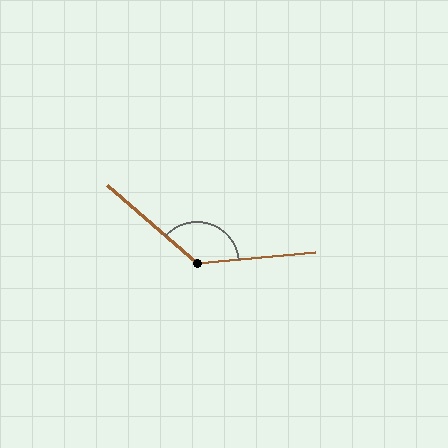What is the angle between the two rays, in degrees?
Approximately 134 degrees.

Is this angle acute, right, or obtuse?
It is obtuse.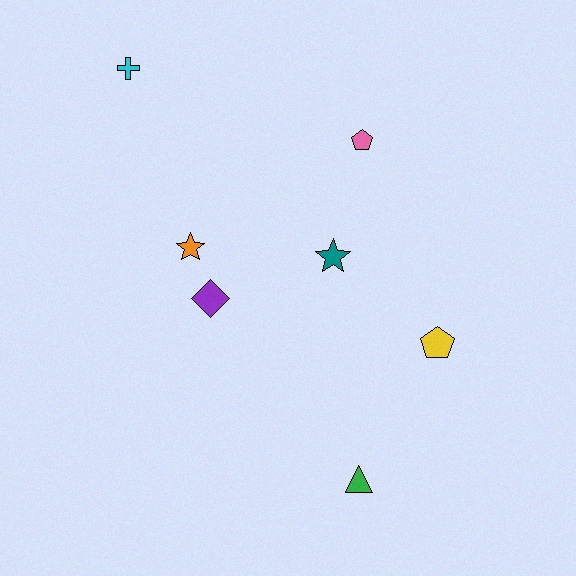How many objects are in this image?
There are 7 objects.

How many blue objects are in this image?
There are no blue objects.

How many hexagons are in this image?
There are no hexagons.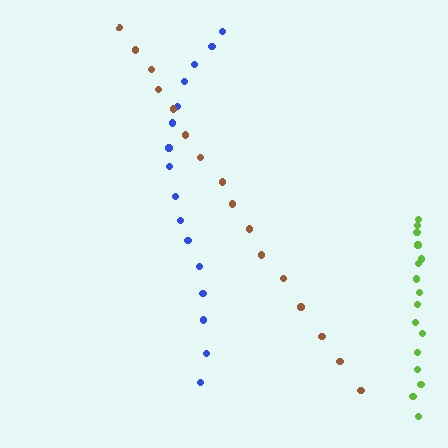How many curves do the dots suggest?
There are 3 distinct paths.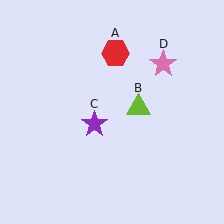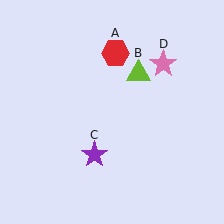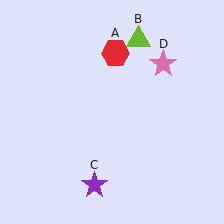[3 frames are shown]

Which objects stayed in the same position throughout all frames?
Red hexagon (object A) and pink star (object D) remained stationary.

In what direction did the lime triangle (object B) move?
The lime triangle (object B) moved up.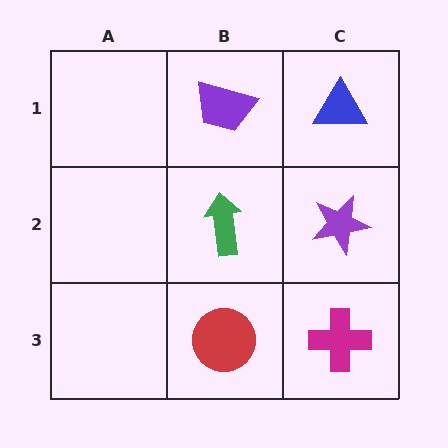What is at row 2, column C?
A purple star.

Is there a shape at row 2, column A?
No, that cell is empty.